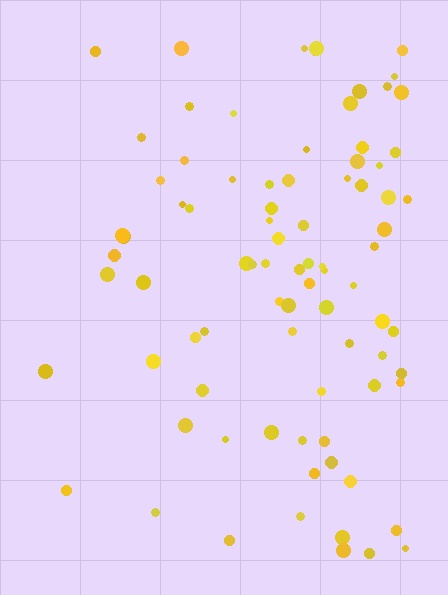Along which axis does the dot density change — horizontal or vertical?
Horizontal.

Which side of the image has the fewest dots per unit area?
The left.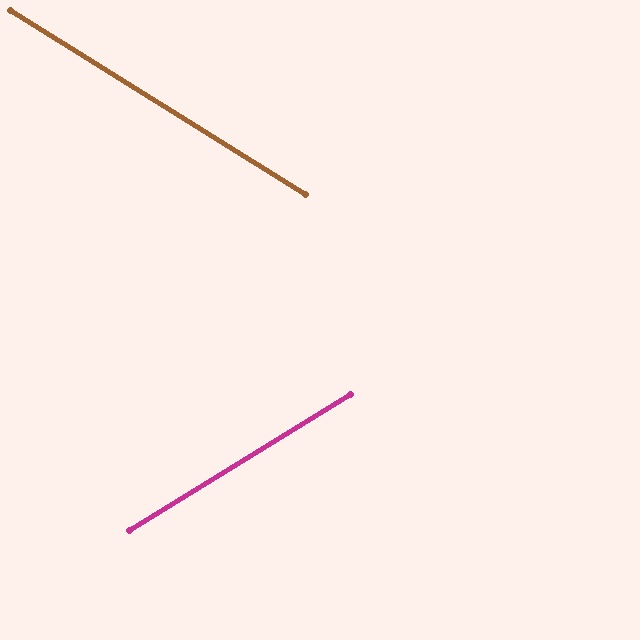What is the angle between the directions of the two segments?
Approximately 64 degrees.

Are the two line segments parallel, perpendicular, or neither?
Neither parallel nor perpendicular — they differ by about 64°.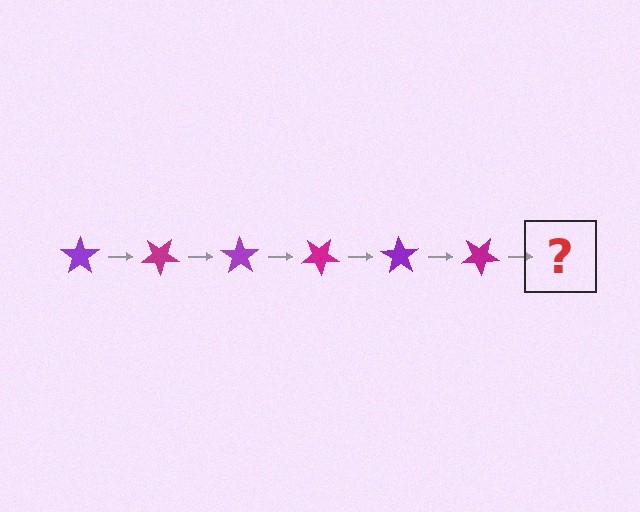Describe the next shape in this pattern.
It should be a purple star, rotated 210 degrees from the start.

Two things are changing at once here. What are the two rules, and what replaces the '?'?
The two rules are that it rotates 35 degrees each step and the color cycles through purple and magenta. The '?' should be a purple star, rotated 210 degrees from the start.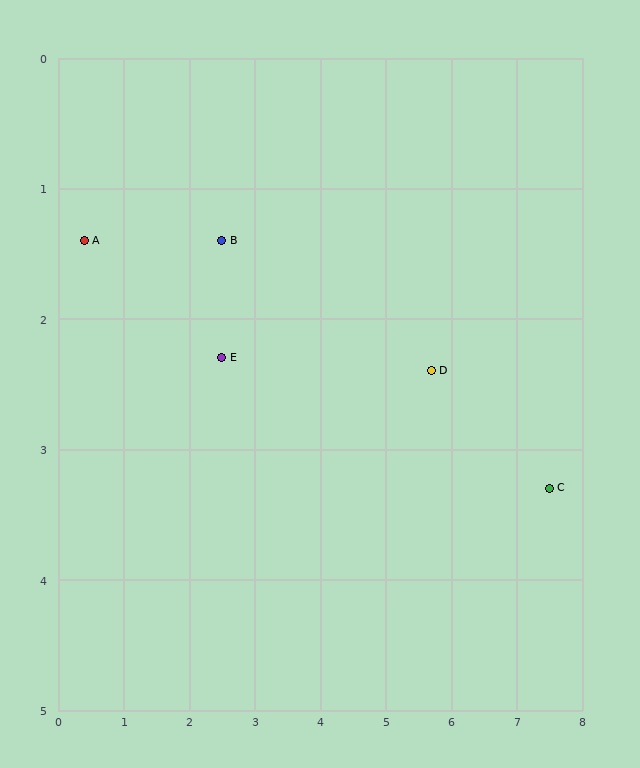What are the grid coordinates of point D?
Point D is at approximately (5.7, 2.4).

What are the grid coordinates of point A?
Point A is at approximately (0.4, 1.4).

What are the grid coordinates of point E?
Point E is at approximately (2.5, 2.3).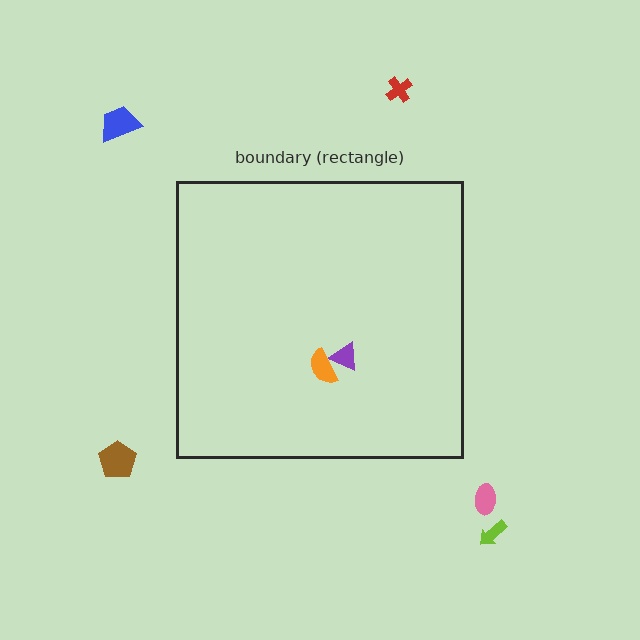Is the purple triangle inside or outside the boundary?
Inside.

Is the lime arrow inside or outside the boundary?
Outside.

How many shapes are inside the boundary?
2 inside, 5 outside.